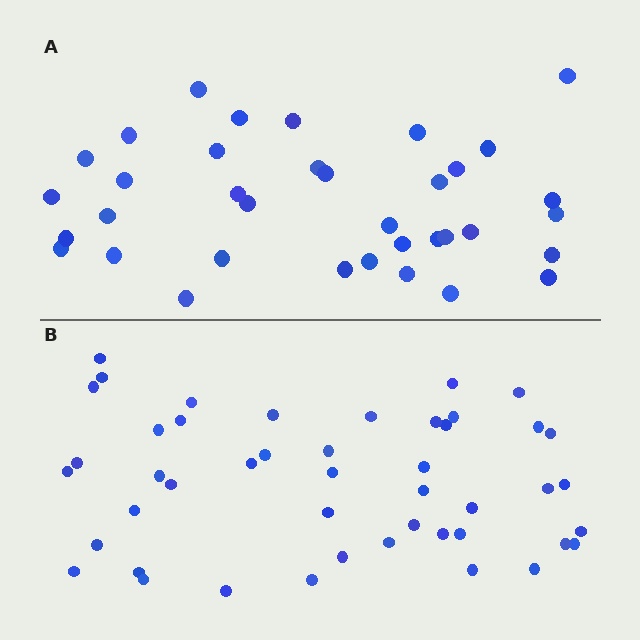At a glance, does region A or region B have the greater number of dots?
Region B (the bottom region) has more dots.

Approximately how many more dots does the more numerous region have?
Region B has roughly 10 or so more dots than region A.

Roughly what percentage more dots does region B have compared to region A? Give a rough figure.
About 30% more.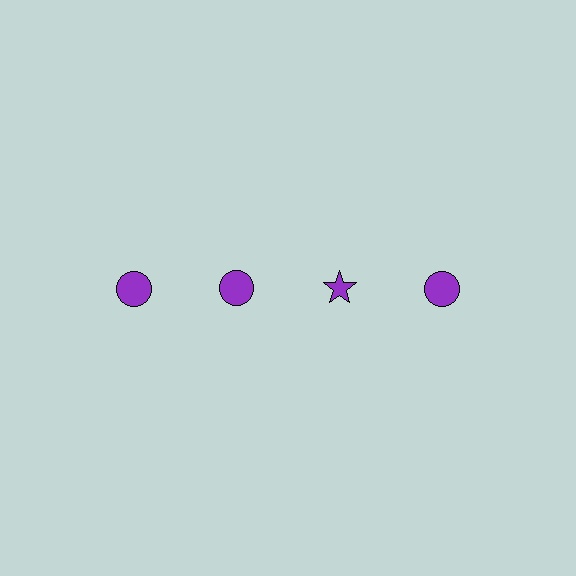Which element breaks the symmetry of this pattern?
The purple star in the top row, center column breaks the symmetry. All other shapes are purple circles.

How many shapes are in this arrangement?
There are 4 shapes arranged in a grid pattern.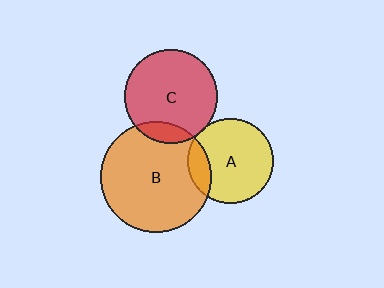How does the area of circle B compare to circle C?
Approximately 1.4 times.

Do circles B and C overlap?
Yes.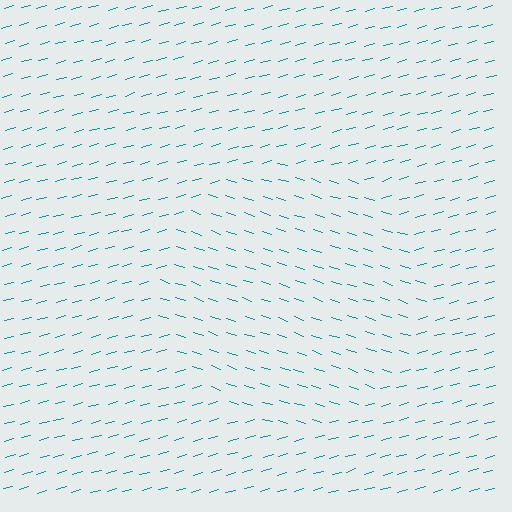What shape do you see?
I see a circle.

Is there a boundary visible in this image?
Yes, there is a texture boundary formed by a change in line orientation.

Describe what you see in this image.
The image is filled with small teal line segments. A circle region in the image has lines oriented differently from the surrounding lines, creating a visible texture boundary.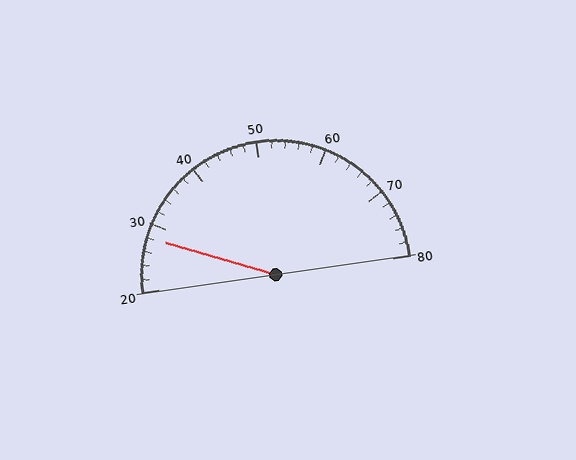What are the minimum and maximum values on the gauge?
The gauge ranges from 20 to 80.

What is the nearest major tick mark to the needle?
The nearest major tick mark is 30.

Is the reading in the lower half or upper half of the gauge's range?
The reading is in the lower half of the range (20 to 80).